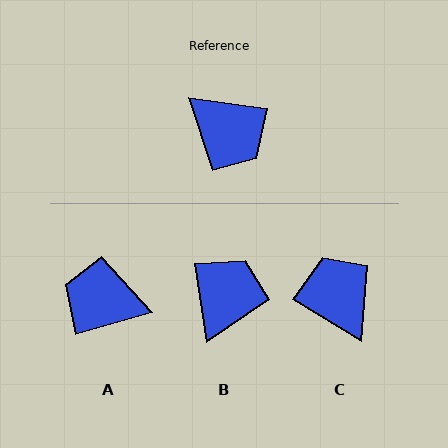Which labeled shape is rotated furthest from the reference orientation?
C, about 157 degrees away.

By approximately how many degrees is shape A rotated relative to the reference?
Approximately 156 degrees clockwise.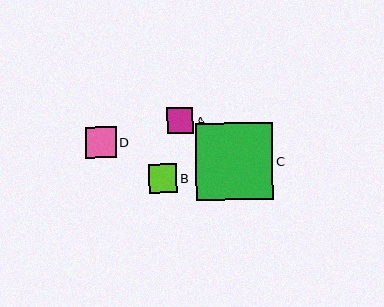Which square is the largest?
Square C is the largest with a size of approximately 77 pixels.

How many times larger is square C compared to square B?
Square C is approximately 2.7 times the size of square B.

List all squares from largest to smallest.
From largest to smallest: C, D, B, A.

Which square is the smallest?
Square A is the smallest with a size of approximately 26 pixels.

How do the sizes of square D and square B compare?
Square D and square B are approximately the same size.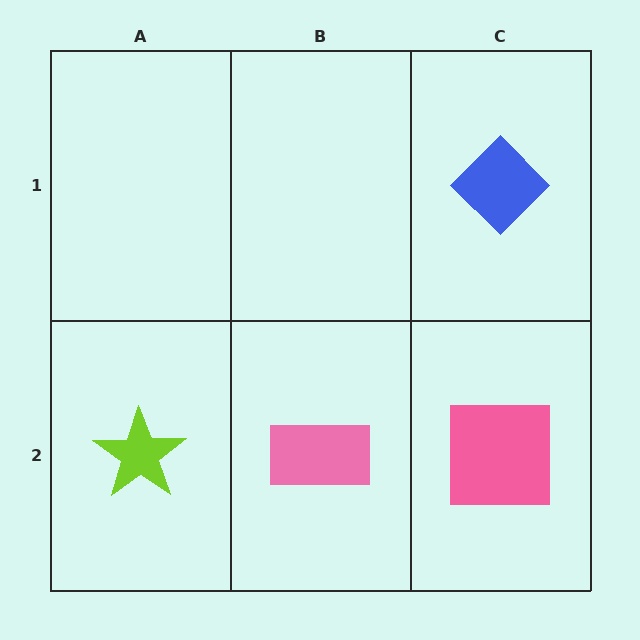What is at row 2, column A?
A lime star.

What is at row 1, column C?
A blue diamond.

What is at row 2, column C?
A pink square.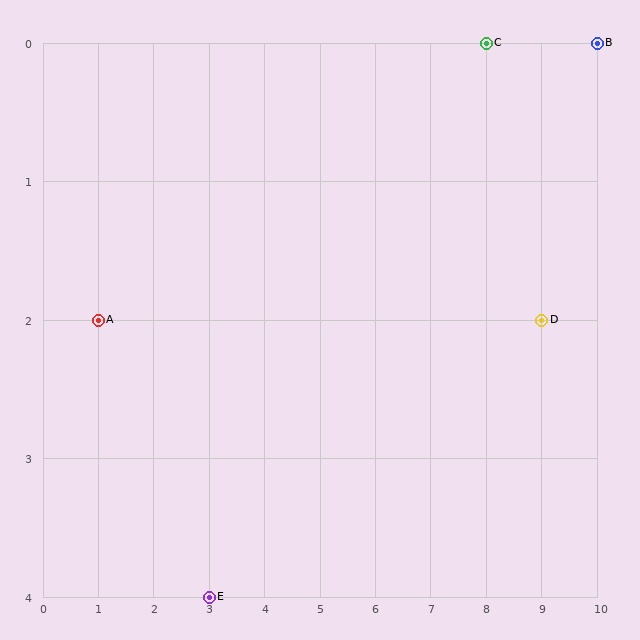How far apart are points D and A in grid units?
Points D and A are 8 columns apart.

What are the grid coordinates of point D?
Point D is at grid coordinates (9, 2).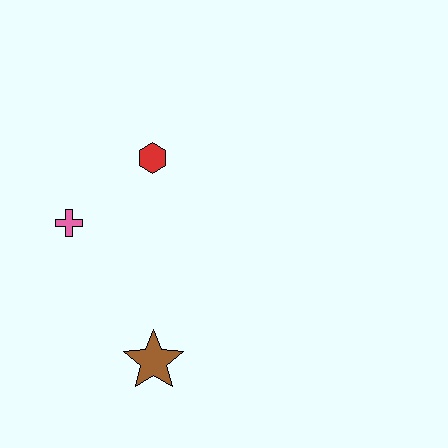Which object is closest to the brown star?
The pink cross is closest to the brown star.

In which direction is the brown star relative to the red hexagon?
The brown star is below the red hexagon.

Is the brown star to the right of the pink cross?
Yes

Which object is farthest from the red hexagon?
The brown star is farthest from the red hexagon.